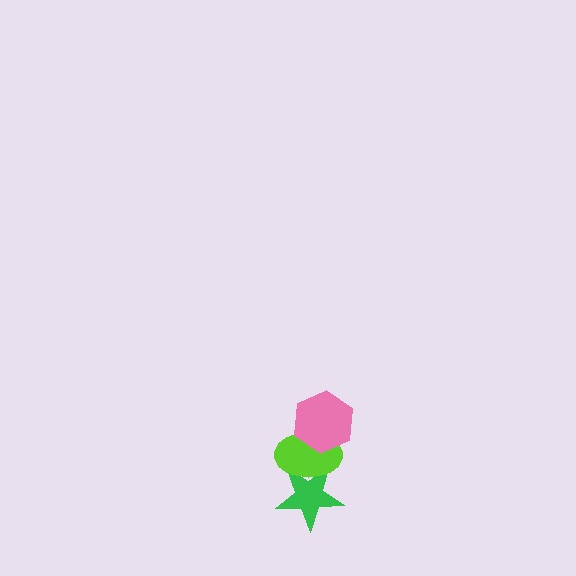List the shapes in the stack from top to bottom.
From top to bottom: the pink hexagon, the lime ellipse, the green star.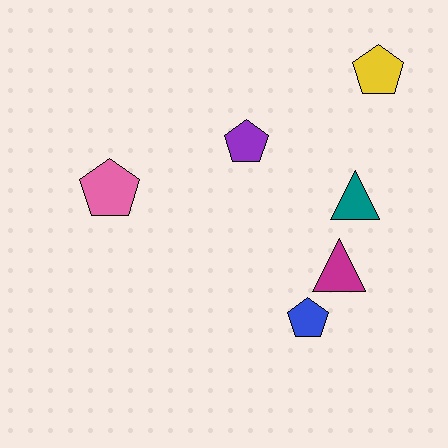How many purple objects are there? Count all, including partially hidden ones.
There is 1 purple object.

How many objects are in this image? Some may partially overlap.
There are 6 objects.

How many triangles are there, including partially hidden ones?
There are 2 triangles.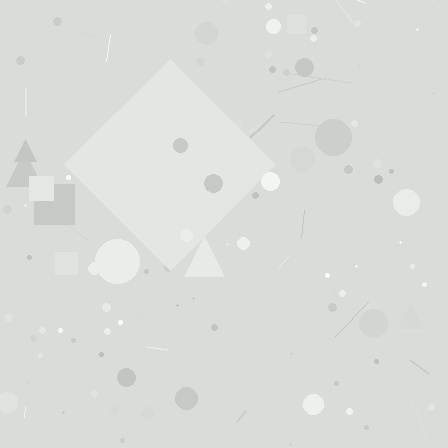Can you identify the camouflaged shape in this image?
The camouflaged shape is a diamond.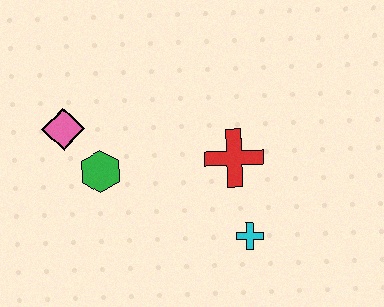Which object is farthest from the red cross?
The pink diamond is farthest from the red cross.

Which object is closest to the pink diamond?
The green hexagon is closest to the pink diamond.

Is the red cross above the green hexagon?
Yes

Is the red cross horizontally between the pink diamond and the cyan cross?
Yes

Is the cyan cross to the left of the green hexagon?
No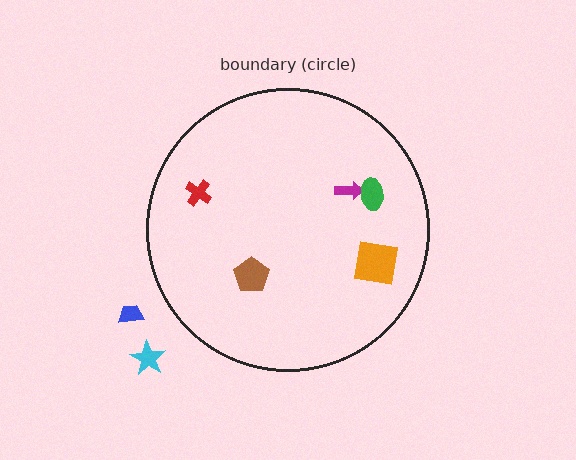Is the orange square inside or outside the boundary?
Inside.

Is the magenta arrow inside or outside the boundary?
Inside.